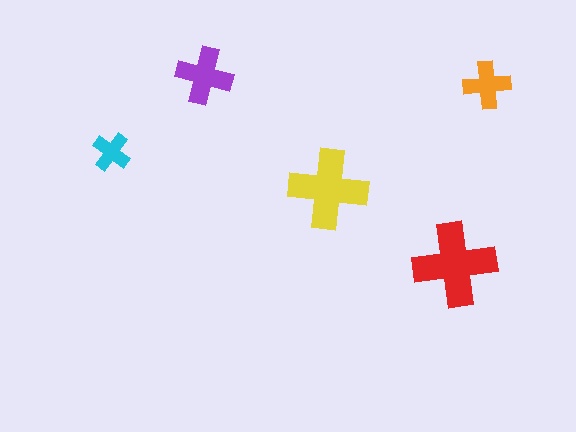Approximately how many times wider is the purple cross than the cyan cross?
About 1.5 times wider.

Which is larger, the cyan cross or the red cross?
The red one.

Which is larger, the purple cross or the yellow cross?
The yellow one.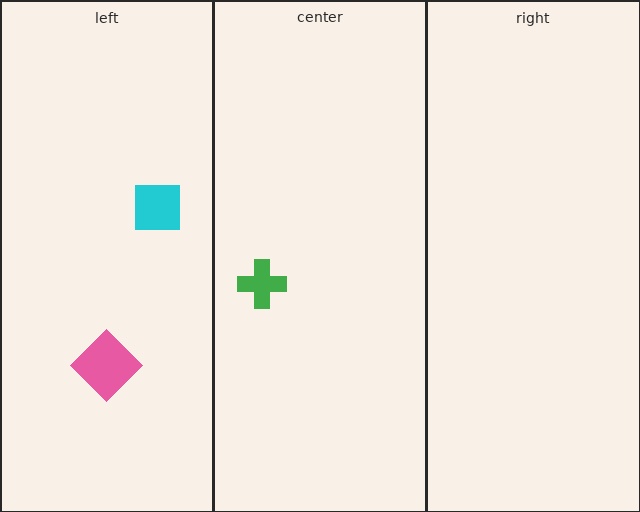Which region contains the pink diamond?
The left region.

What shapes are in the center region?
The green cross.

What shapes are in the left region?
The cyan square, the pink diamond.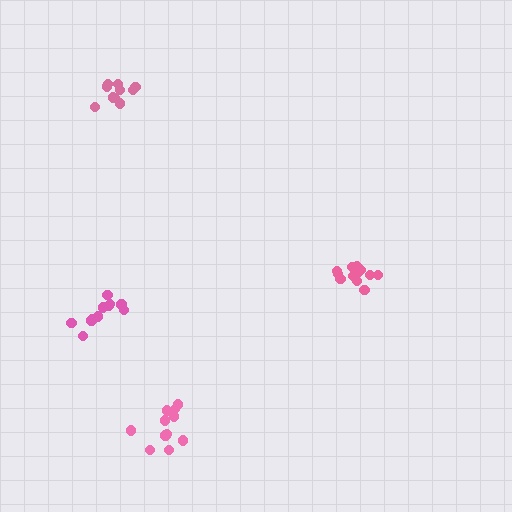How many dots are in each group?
Group 1: 11 dots, Group 2: 12 dots, Group 3: 12 dots, Group 4: 11 dots (46 total).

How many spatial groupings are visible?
There are 4 spatial groupings.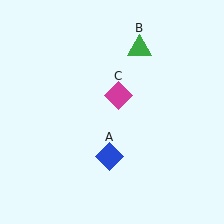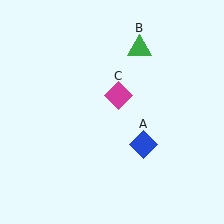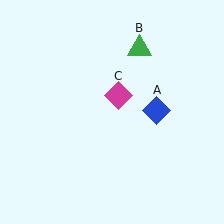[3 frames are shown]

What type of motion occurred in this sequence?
The blue diamond (object A) rotated counterclockwise around the center of the scene.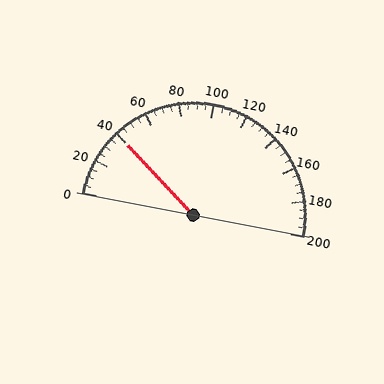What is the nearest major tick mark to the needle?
The nearest major tick mark is 40.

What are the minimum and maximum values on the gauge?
The gauge ranges from 0 to 200.